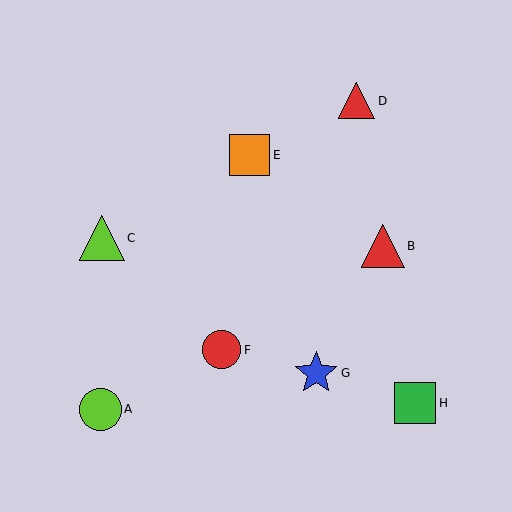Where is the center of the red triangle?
The center of the red triangle is at (357, 101).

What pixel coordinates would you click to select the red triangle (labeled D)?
Click at (357, 101) to select the red triangle D.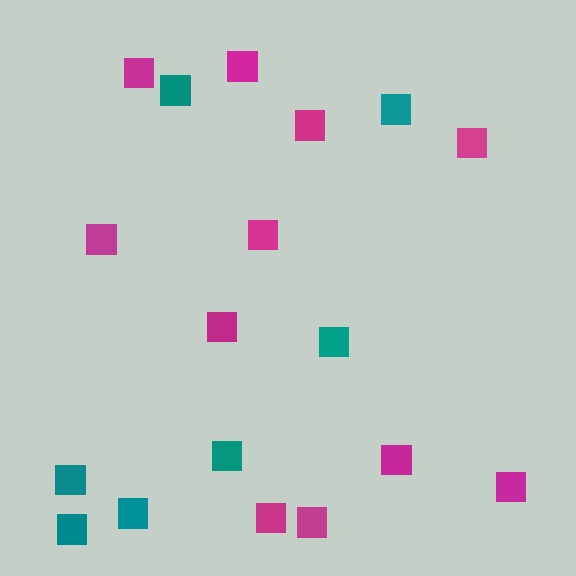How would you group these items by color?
There are 2 groups: one group of magenta squares (11) and one group of teal squares (7).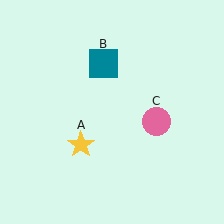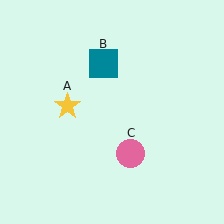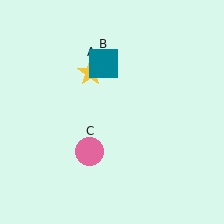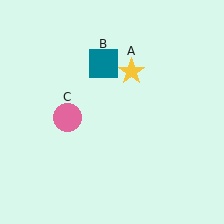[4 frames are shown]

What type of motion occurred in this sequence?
The yellow star (object A), pink circle (object C) rotated clockwise around the center of the scene.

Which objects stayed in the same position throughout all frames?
Teal square (object B) remained stationary.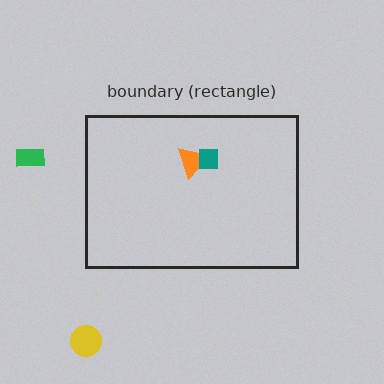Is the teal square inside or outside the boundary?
Inside.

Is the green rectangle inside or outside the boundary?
Outside.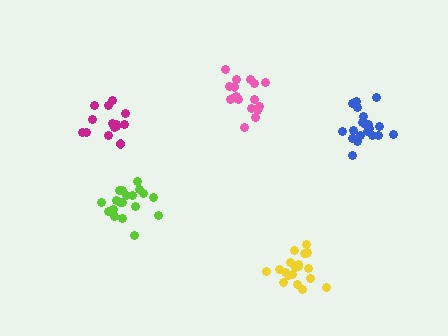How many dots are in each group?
Group 1: 20 dots, Group 2: 19 dots, Group 3: 14 dots, Group 4: 20 dots, Group 5: 17 dots (90 total).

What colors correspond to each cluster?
The clusters are colored: yellow, lime, magenta, blue, pink.